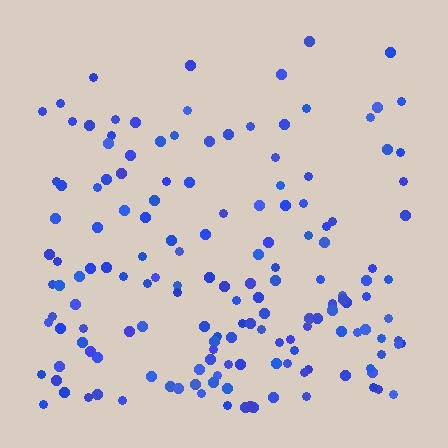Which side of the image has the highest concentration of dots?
The bottom.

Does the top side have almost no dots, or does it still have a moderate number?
Still a moderate number, just noticeably fewer than the bottom.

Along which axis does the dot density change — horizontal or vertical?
Vertical.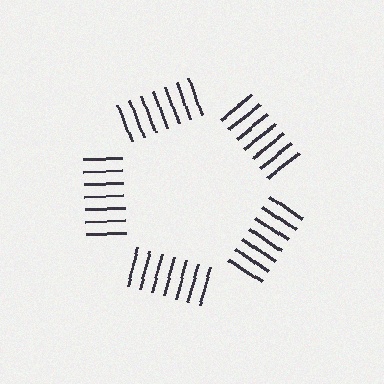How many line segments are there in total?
35 — 7 along each of the 5 edges.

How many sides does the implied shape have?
5 sides — the line-ends trace a pentagon.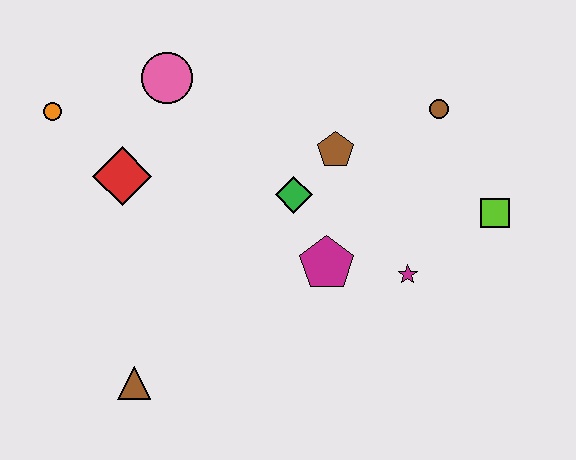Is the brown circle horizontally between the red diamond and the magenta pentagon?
No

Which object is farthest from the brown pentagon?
The brown triangle is farthest from the brown pentagon.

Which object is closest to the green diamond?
The brown pentagon is closest to the green diamond.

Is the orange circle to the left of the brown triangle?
Yes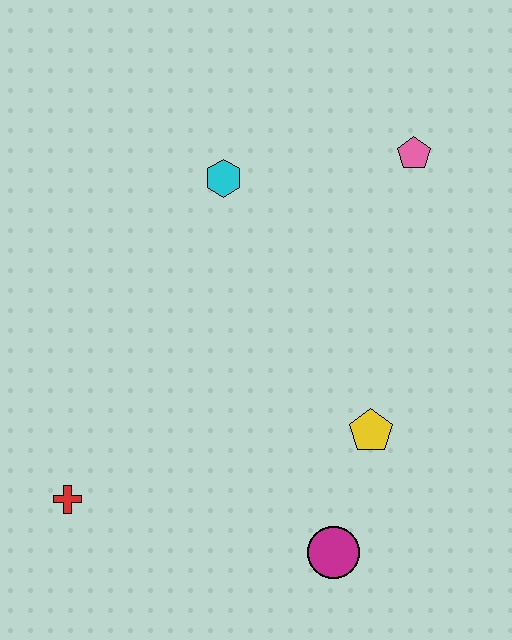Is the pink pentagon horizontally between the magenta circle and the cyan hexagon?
No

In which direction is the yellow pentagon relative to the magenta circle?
The yellow pentagon is above the magenta circle.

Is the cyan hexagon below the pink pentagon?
Yes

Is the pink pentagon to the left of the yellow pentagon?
No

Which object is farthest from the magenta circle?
The pink pentagon is farthest from the magenta circle.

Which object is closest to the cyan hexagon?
The pink pentagon is closest to the cyan hexagon.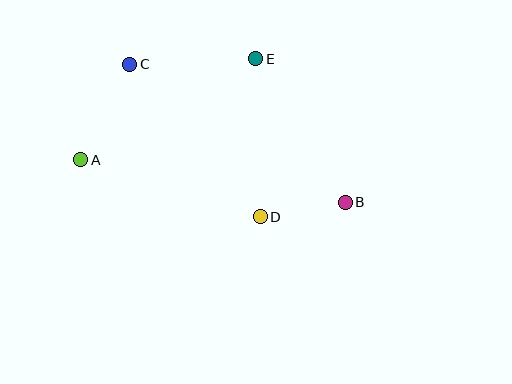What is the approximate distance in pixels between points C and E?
The distance between C and E is approximately 126 pixels.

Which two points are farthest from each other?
Points A and B are farthest from each other.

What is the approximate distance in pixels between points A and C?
The distance between A and C is approximately 107 pixels.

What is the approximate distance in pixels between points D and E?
The distance between D and E is approximately 158 pixels.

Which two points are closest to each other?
Points B and D are closest to each other.